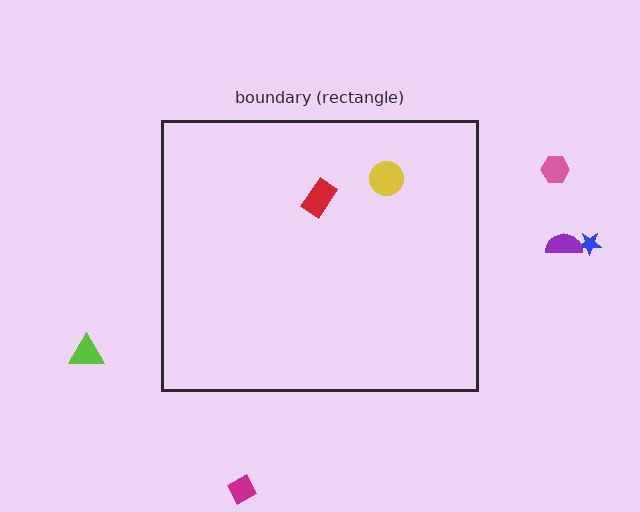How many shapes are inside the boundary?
2 inside, 5 outside.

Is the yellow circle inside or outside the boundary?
Inside.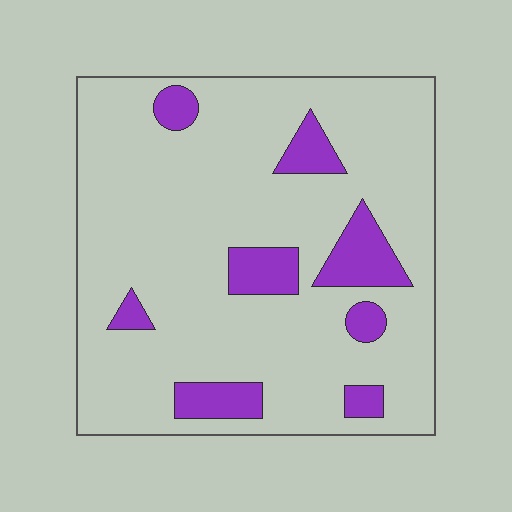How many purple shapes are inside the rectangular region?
8.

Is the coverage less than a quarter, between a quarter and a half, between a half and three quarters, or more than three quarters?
Less than a quarter.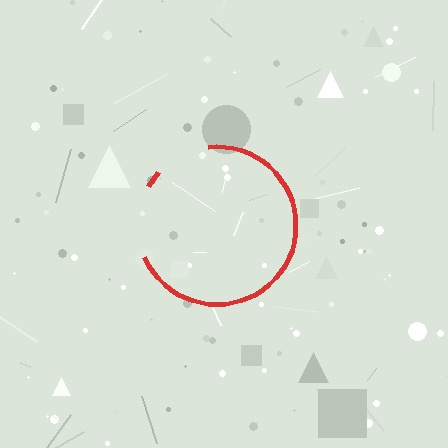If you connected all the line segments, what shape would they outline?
They would outline a circle.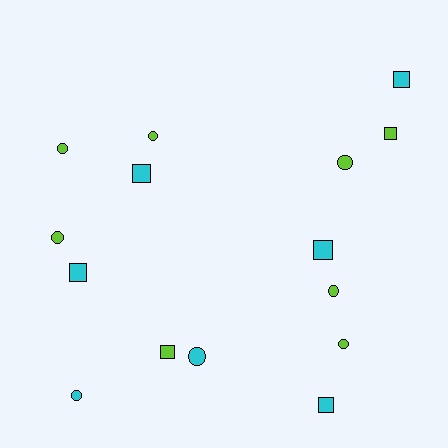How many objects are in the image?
There are 15 objects.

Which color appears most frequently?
Lime, with 8 objects.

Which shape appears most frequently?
Circle, with 8 objects.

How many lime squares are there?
There are 2 lime squares.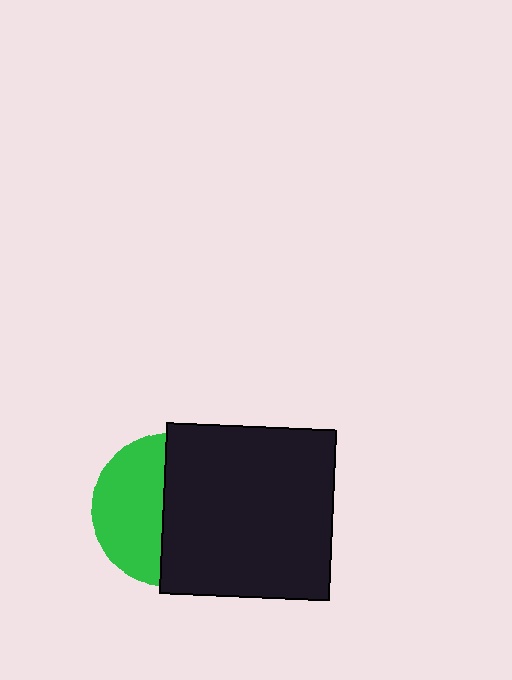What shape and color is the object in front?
The object in front is a black square.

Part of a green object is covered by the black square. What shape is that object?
It is a circle.